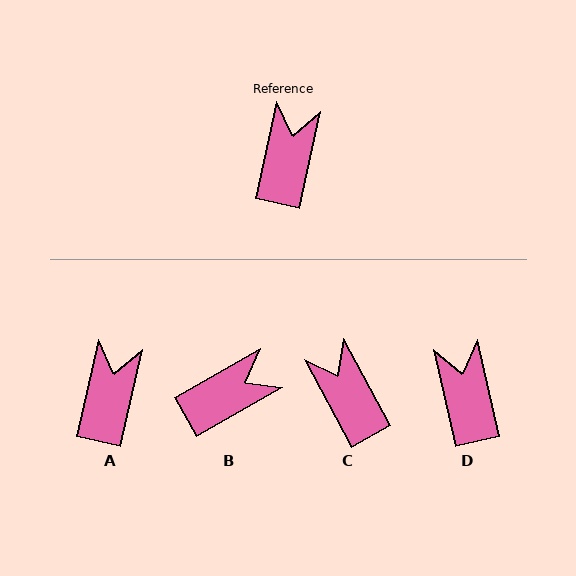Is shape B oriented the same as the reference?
No, it is off by about 48 degrees.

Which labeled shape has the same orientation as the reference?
A.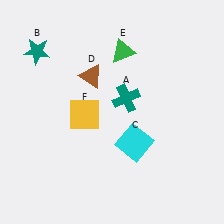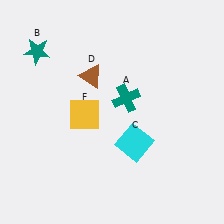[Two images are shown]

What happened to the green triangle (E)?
The green triangle (E) was removed in Image 2. It was in the top-right area of Image 1.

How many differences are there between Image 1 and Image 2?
There is 1 difference between the two images.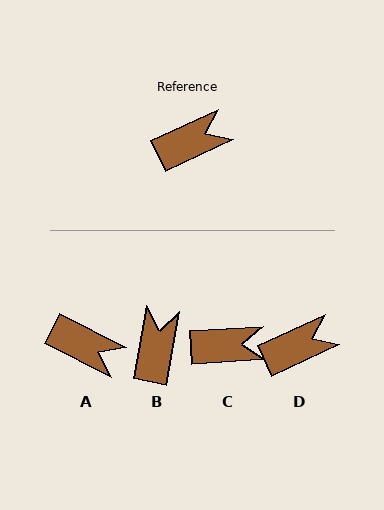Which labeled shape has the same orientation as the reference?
D.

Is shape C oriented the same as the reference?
No, it is off by about 21 degrees.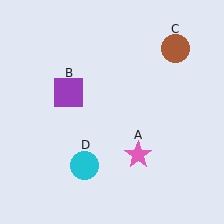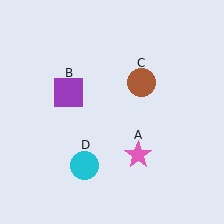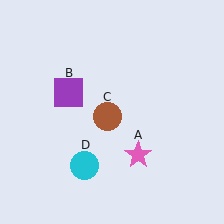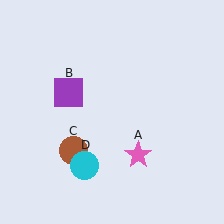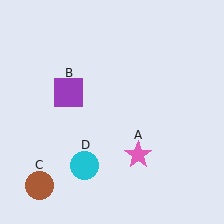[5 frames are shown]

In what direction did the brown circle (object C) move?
The brown circle (object C) moved down and to the left.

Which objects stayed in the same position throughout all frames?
Pink star (object A) and purple square (object B) and cyan circle (object D) remained stationary.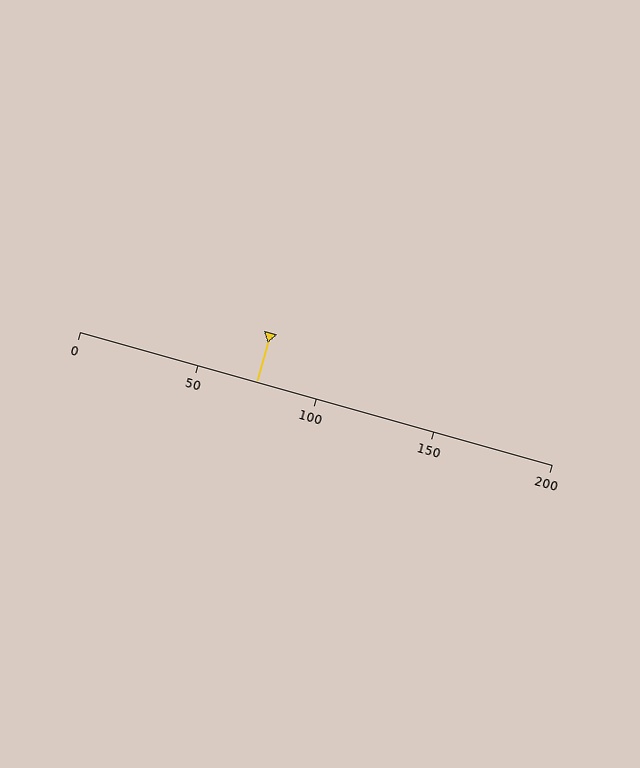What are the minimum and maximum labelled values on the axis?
The axis runs from 0 to 200.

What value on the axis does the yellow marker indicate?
The marker indicates approximately 75.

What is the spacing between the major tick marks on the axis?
The major ticks are spaced 50 apart.